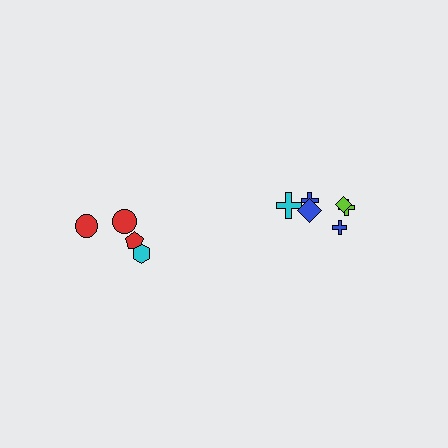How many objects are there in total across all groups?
There are 10 objects.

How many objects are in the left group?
There are 4 objects.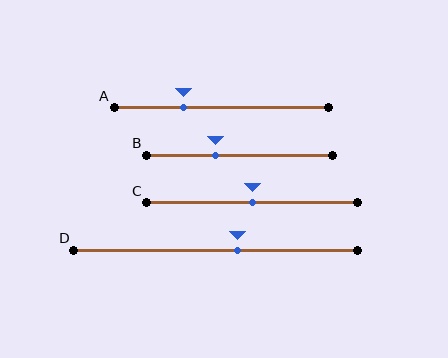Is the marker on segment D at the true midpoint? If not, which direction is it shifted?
No, the marker on segment D is shifted to the right by about 8% of the segment length.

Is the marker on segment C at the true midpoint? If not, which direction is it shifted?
Yes, the marker on segment C is at the true midpoint.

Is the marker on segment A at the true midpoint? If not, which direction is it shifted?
No, the marker on segment A is shifted to the left by about 18% of the segment length.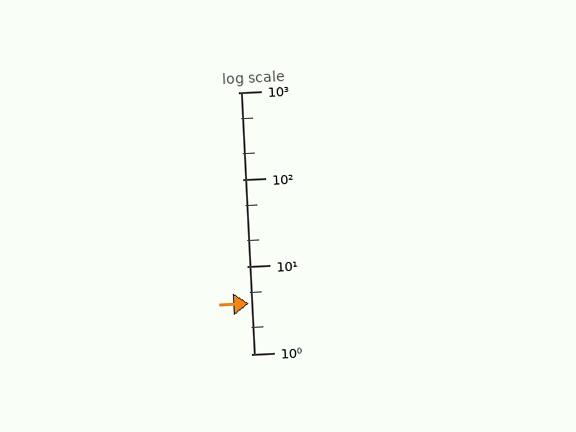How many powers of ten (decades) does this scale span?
The scale spans 3 decades, from 1 to 1000.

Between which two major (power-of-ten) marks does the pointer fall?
The pointer is between 1 and 10.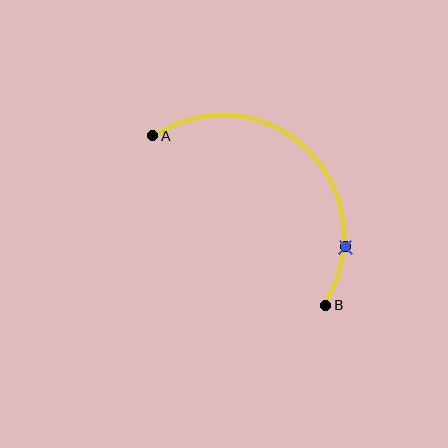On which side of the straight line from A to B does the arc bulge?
The arc bulges above and to the right of the straight line connecting A and B.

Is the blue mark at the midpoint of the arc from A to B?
No. The blue mark lies on the arc but is closer to endpoint B. The arc midpoint would be at the point on the curve equidistant along the arc from both A and B.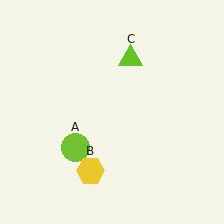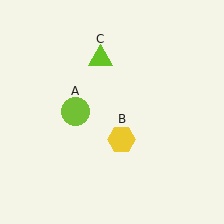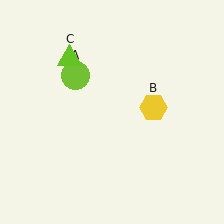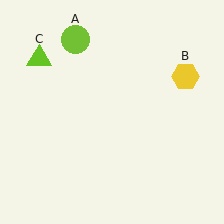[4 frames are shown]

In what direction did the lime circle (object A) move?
The lime circle (object A) moved up.